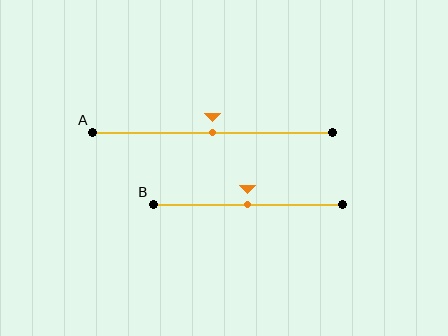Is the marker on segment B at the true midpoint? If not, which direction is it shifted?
Yes, the marker on segment B is at the true midpoint.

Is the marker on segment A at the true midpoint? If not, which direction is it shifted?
Yes, the marker on segment A is at the true midpoint.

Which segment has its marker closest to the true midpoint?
Segment A has its marker closest to the true midpoint.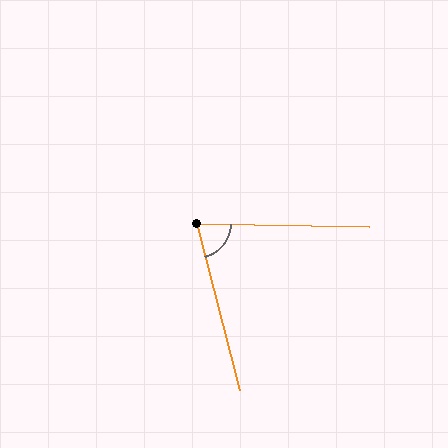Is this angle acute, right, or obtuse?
It is acute.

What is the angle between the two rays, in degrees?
Approximately 74 degrees.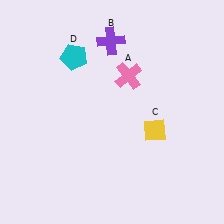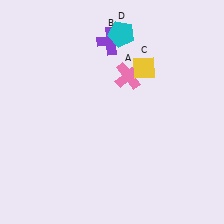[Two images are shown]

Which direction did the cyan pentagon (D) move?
The cyan pentagon (D) moved right.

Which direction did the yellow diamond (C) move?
The yellow diamond (C) moved up.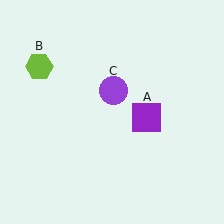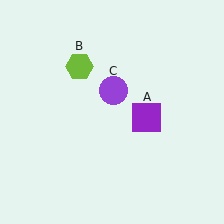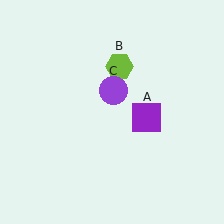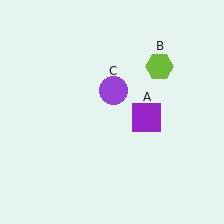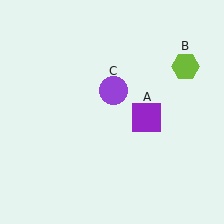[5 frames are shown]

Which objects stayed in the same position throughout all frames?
Purple square (object A) and purple circle (object C) remained stationary.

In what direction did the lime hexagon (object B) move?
The lime hexagon (object B) moved right.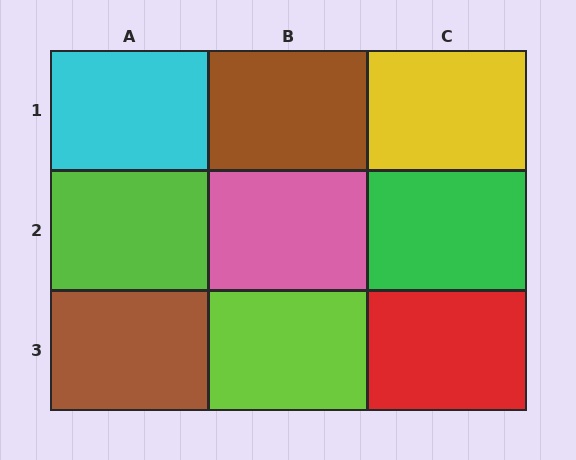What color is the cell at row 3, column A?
Brown.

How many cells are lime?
2 cells are lime.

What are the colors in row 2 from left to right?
Lime, pink, green.